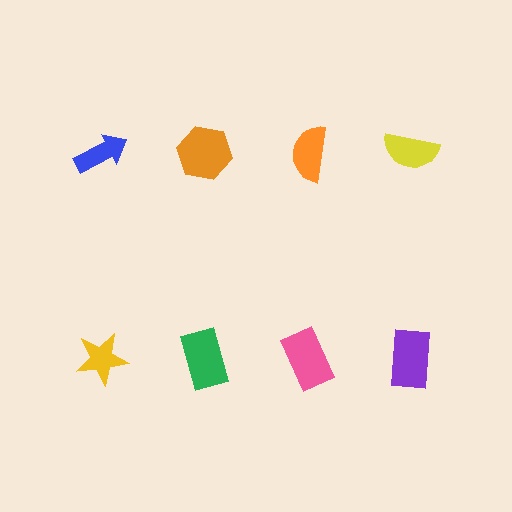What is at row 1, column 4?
A yellow semicircle.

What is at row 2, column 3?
A pink rectangle.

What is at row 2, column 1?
A yellow star.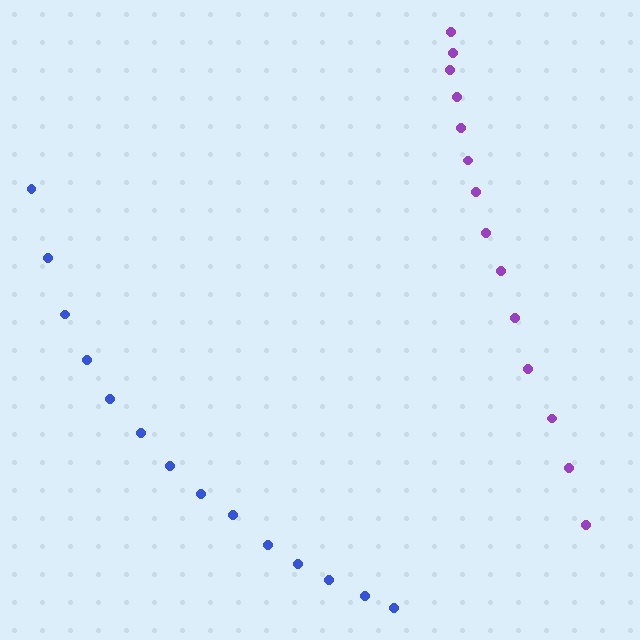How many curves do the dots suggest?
There are 2 distinct paths.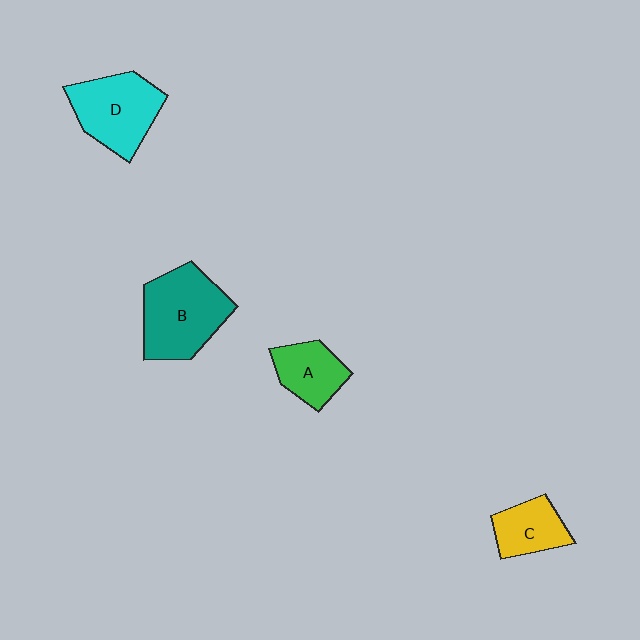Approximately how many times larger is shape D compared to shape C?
Approximately 1.6 times.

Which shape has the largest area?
Shape B (teal).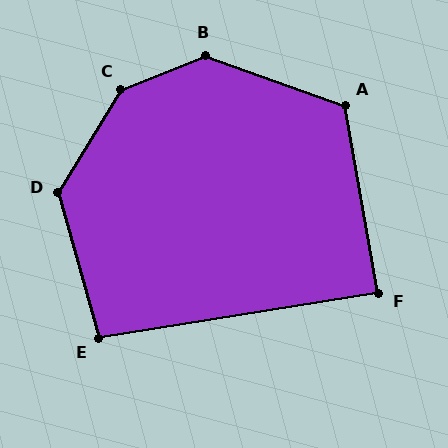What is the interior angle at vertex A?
Approximately 120 degrees (obtuse).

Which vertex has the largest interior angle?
C, at approximately 144 degrees.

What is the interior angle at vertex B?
Approximately 138 degrees (obtuse).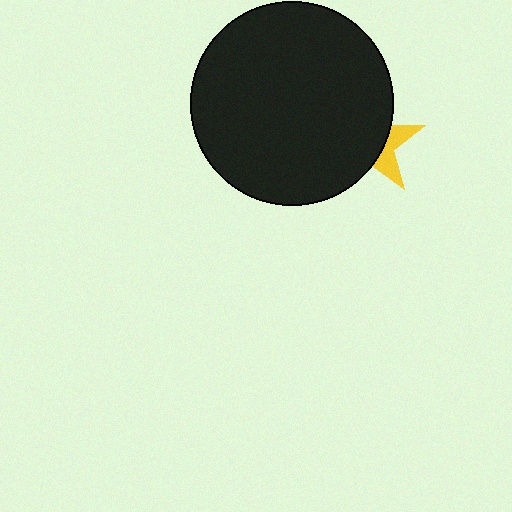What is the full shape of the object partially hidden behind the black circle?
The partially hidden object is a yellow star.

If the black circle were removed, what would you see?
You would see the complete yellow star.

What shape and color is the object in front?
The object in front is a black circle.